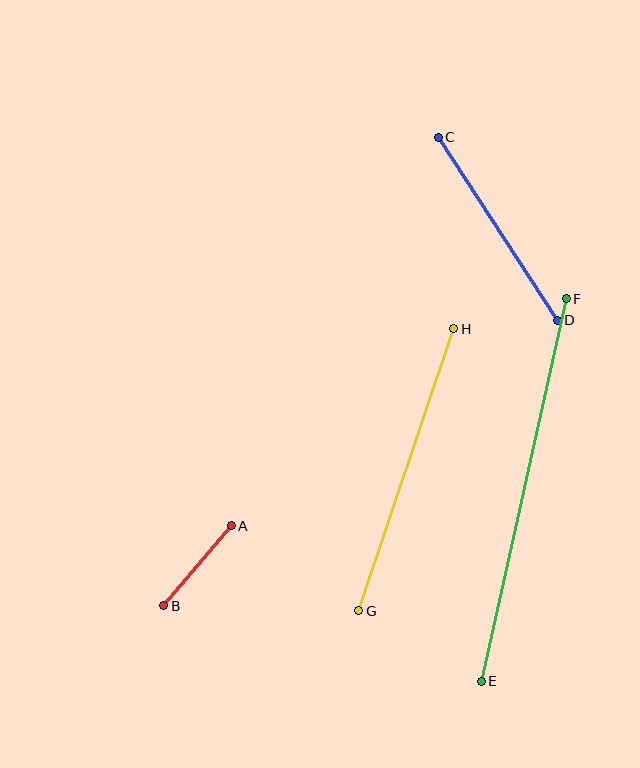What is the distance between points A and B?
The distance is approximately 105 pixels.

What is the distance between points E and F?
The distance is approximately 392 pixels.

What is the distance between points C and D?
The distance is approximately 218 pixels.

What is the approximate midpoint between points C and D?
The midpoint is at approximately (498, 229) pixels.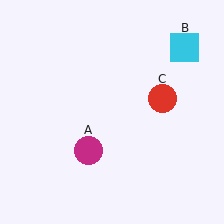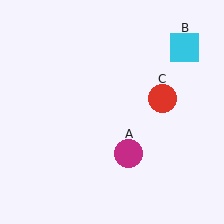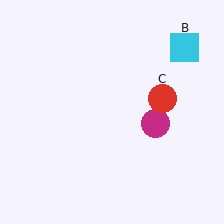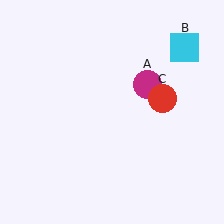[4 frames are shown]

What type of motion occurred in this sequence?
The magenta circle (object A) rotated counterclockwise around the center of the scene.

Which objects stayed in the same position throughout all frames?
Cyan square (object B) and red circle (object C) remained stationary.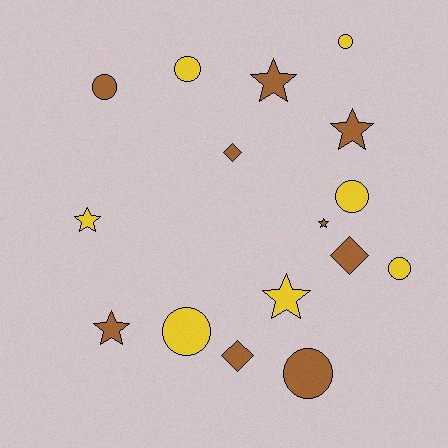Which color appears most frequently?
Brown, with 9 objects.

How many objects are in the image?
There are 16 objects.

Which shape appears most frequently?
Circle, with 7 objects.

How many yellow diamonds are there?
There are no yellow diamonds.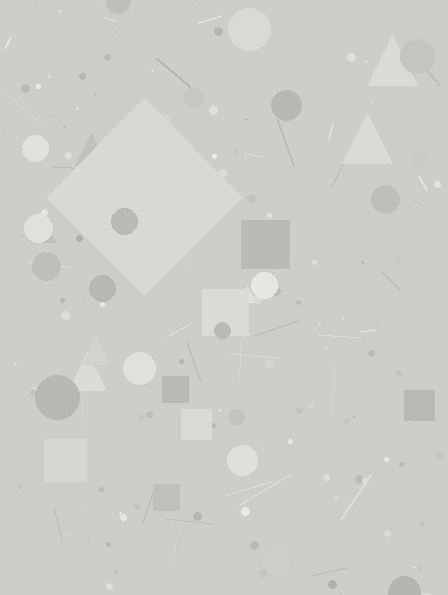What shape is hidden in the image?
A diamond is hidden in the image.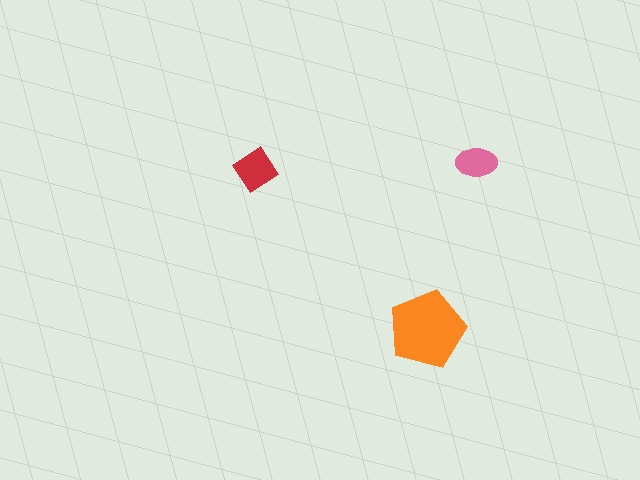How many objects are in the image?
There are 3 objects in the image.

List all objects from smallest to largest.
The pink ellipse, the red diamond, the orange pentagon.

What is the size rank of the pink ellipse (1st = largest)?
3rd.